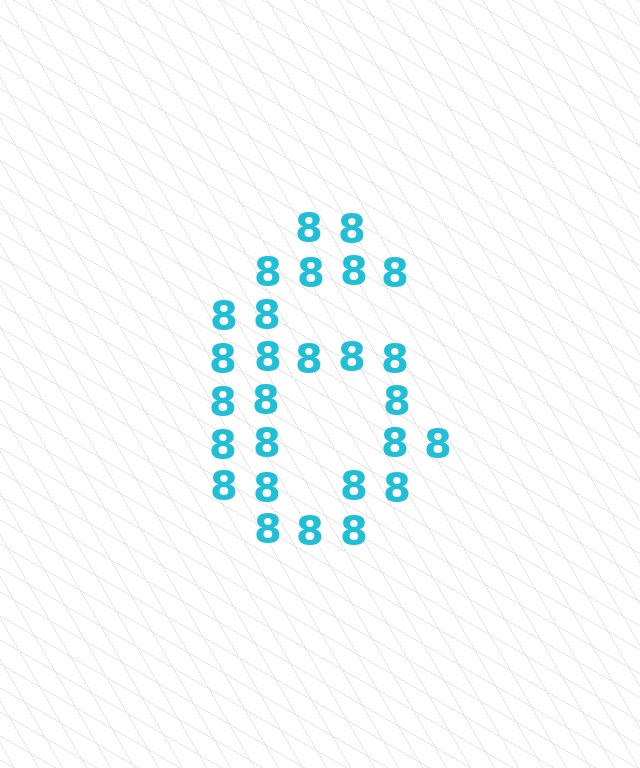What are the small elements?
The small elements are digit 8's.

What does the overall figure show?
The overall figure shows the digit 6.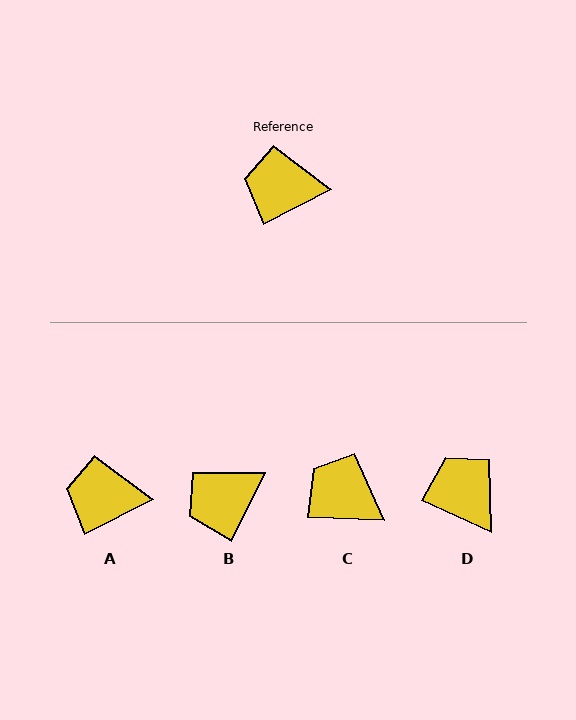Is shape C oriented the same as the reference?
No, it is off by about 29 degrees.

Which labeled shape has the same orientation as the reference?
A.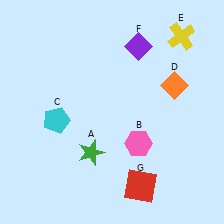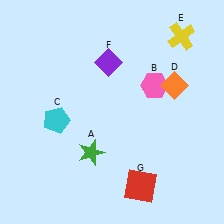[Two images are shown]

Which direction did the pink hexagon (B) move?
The pink hexagon (B) moved up.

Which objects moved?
The objects that moved are: the pink hexagon (B), the purple diamond (F).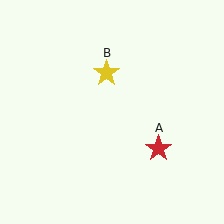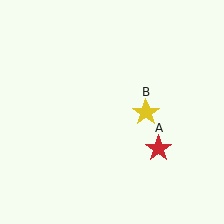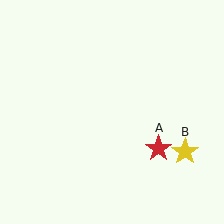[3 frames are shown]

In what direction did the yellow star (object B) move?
The yellow star (object B) moved down and to the right.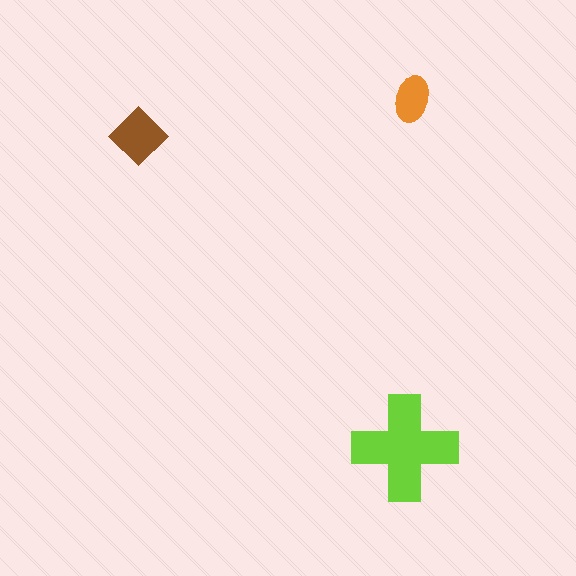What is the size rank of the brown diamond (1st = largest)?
2nd.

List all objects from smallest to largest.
The orange ellipse, the brown diamond, the lime cross.